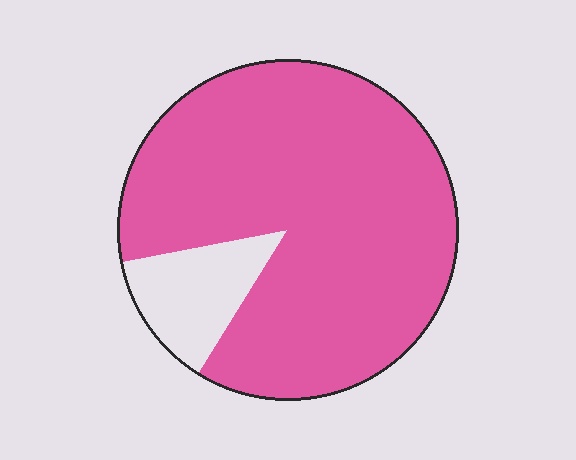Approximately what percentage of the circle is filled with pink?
Approximately 85%.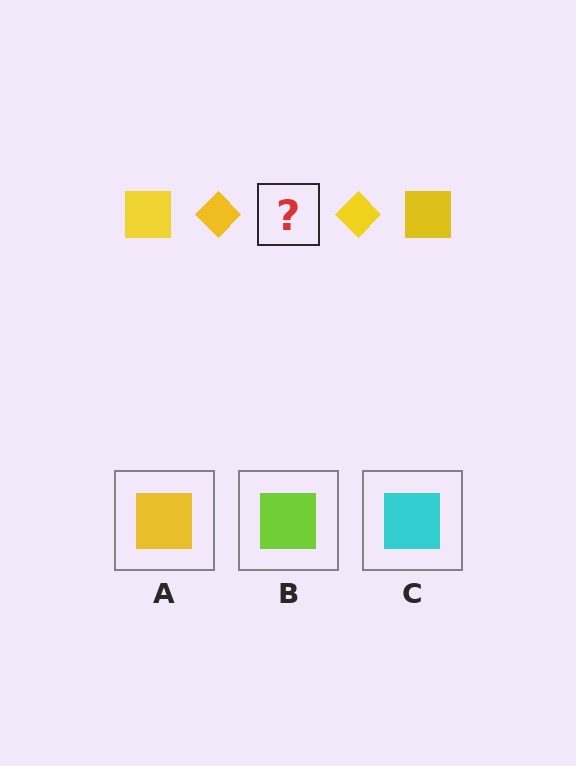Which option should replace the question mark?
Option A.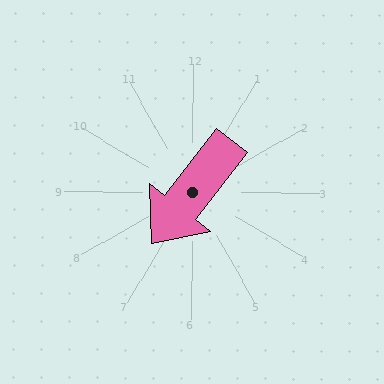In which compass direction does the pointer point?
Southwest.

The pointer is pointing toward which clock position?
Roughly 7 o'clock.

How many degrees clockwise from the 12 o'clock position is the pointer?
Approximately 218 degrees.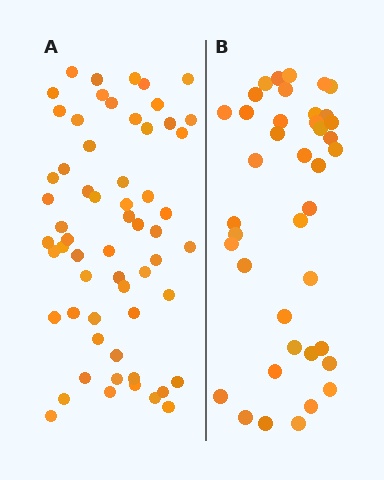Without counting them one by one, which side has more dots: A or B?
Region A (the left region) has more dots.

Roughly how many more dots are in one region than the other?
Region A has approximately 20 more dots than region B.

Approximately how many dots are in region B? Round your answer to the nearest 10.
About 40 dots.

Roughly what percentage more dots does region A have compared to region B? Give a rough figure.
About 50% more.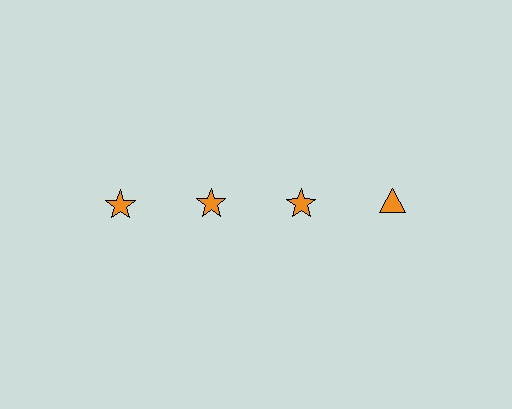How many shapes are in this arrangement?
There are 4 shapes arranged in a grid pattern.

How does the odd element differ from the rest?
It has a different shape: triangle instead of star.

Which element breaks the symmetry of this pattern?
The orange triangle in the top row, second from right column breaks the symmetry. All other shapes are orange stars.